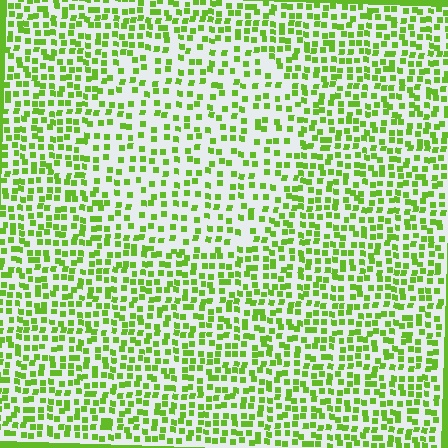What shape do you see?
I see a circle.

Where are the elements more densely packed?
The elements are more densely packed outside the circle boundary.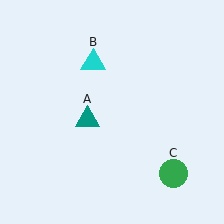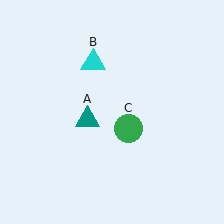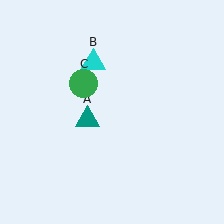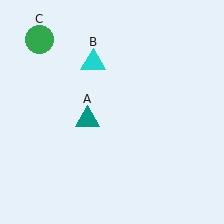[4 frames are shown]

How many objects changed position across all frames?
1 object changed position: green circle (object C).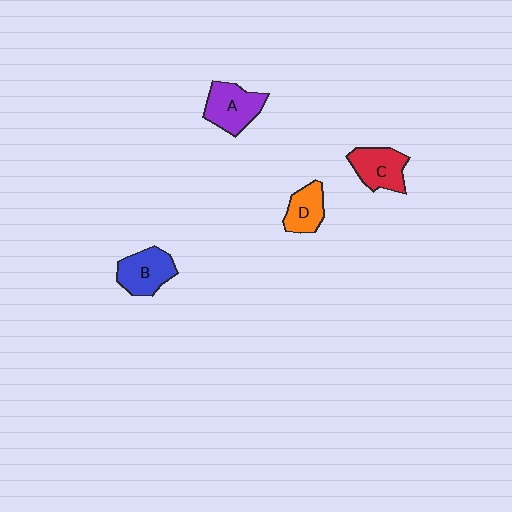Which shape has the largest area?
Shape A (purple).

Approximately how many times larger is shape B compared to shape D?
Approximately 1.3 times.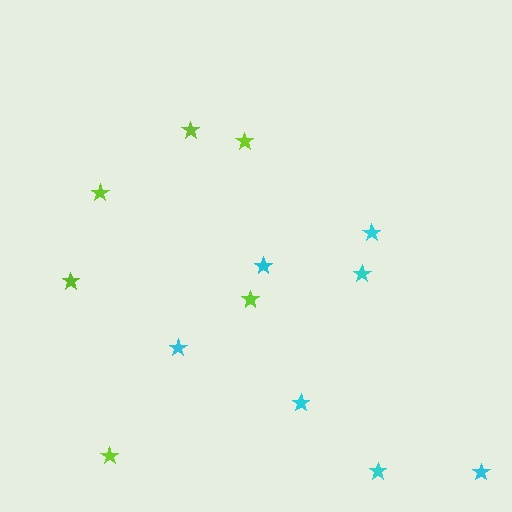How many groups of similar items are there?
There are 2 groups: one group of lime stars (6) and one group of cyan stars (7).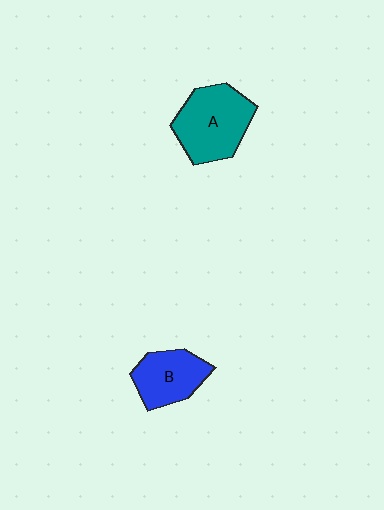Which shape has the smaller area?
Shape B (blue).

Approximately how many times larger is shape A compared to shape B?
Approximately 1.4 times.